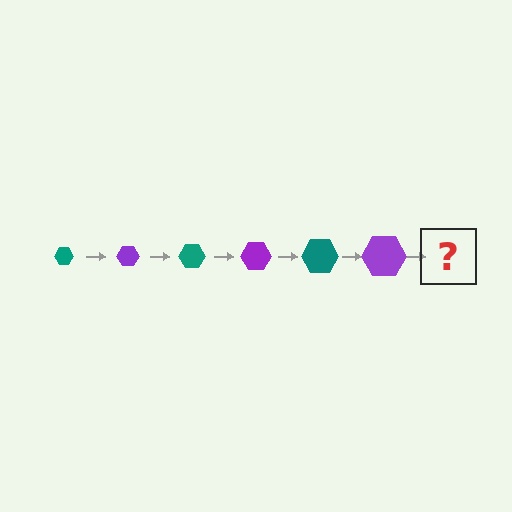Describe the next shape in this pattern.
It should be a teal hexagon, larger than the previous one.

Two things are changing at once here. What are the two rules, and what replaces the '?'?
The two rules are that the hexagon grows larger each step and the color cycles through teal and purple. The '?' should be a teal hexagon, larger than the previous one.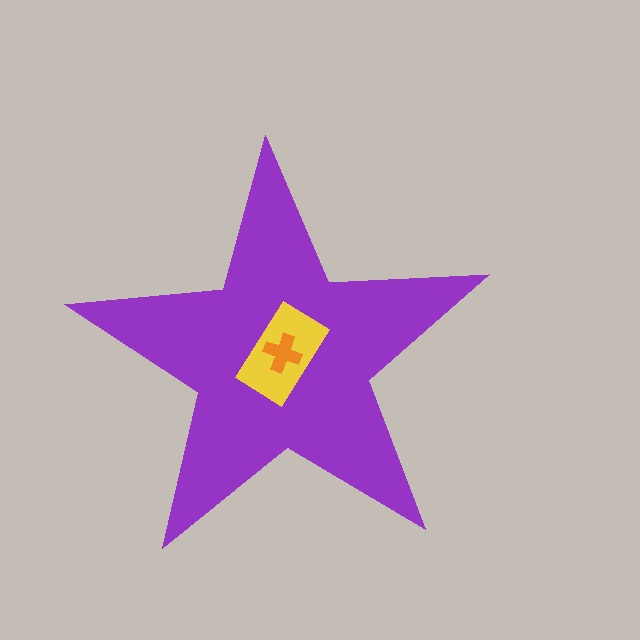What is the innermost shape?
The orange cross.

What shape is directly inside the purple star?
The yellow rectangle.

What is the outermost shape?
The purple star.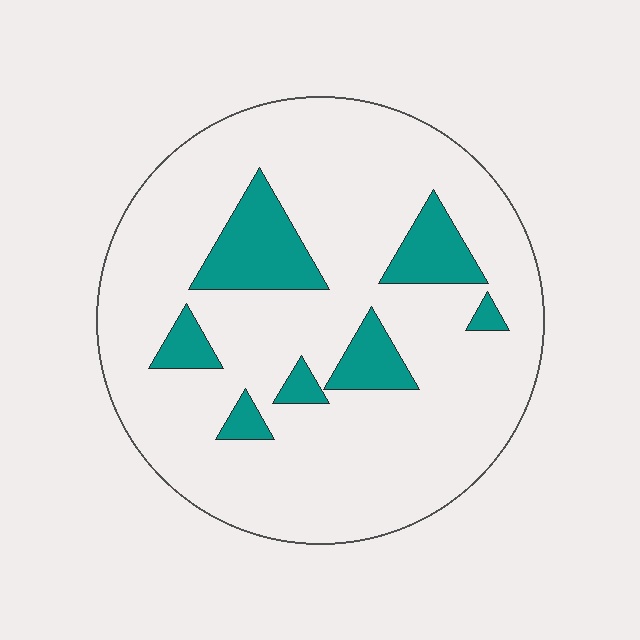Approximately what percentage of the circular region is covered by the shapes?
Approximately 15%.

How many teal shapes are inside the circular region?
7.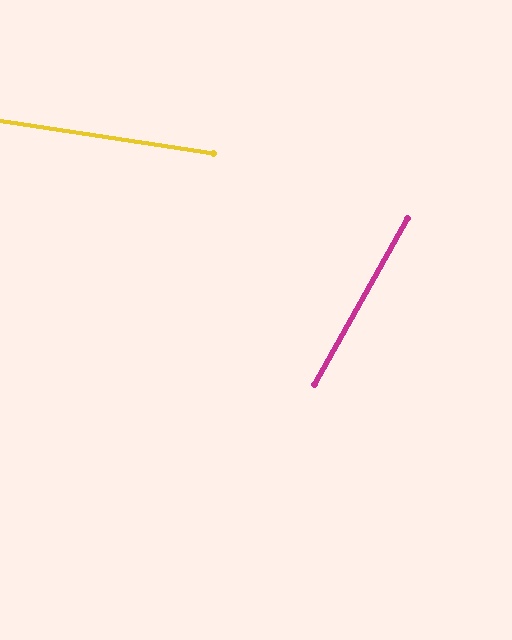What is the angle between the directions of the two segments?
Approximately 69 degrees.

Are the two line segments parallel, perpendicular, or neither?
Neither parallel nor perpendicular — they differ by about 69°.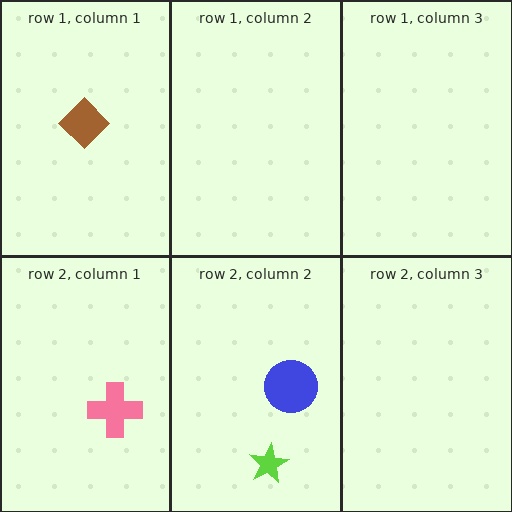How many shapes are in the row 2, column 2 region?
2.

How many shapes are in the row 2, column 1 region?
1.